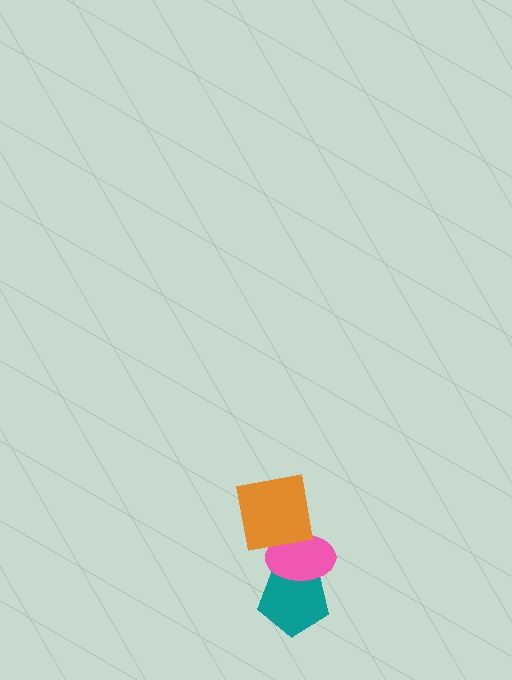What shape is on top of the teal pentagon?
The pink ellipse is on top of the teal pentagon.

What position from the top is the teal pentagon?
The teal pentagon is 3rd from the top.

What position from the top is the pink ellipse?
The pink ellipse is 2nd from the top.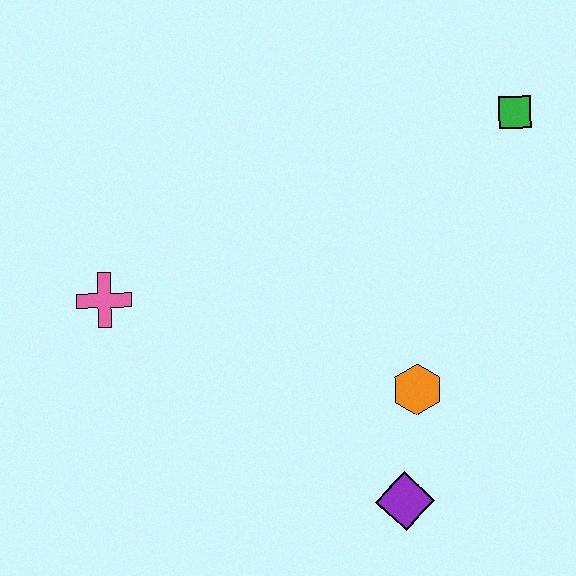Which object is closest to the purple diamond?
The orange hexagon is closest to the purple diamond.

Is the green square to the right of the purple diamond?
Yes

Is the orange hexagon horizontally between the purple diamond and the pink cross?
No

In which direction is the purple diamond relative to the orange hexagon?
The purple diamond is below the orange hexagon.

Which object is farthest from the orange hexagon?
The pink cross is farthest from the orange hexagon.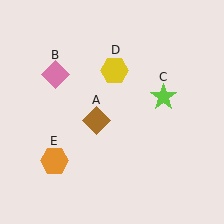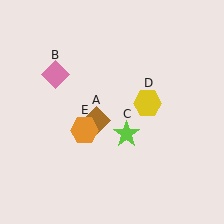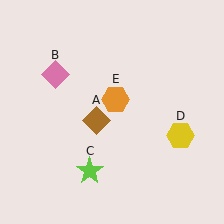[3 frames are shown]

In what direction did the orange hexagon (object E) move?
The orange hexagon (object E) moved up and to the right.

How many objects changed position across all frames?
3 objects changed position: lime star (object C), yellow hexagon (object D), orange hexagon (object E).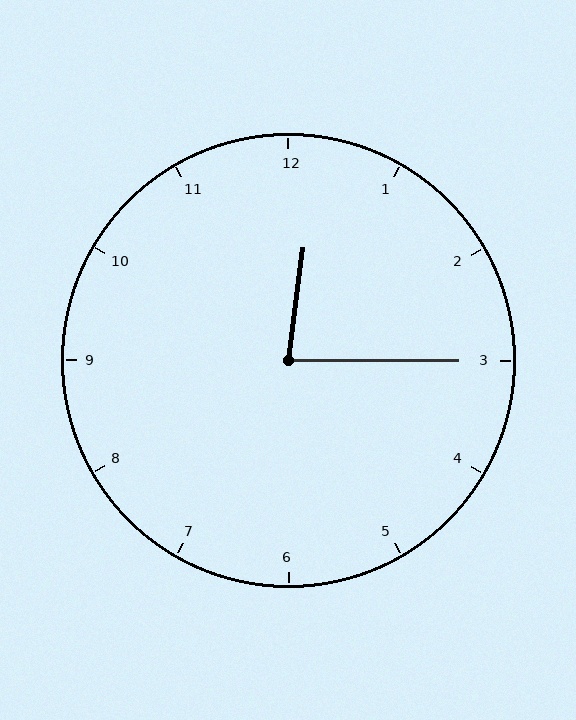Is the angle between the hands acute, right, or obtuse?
It is acute.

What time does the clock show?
12:15.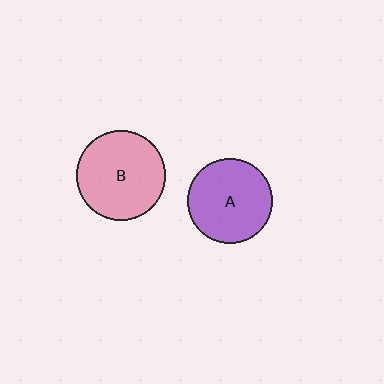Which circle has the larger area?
Circle B (pink).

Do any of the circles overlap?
No, none of the circles overlap.